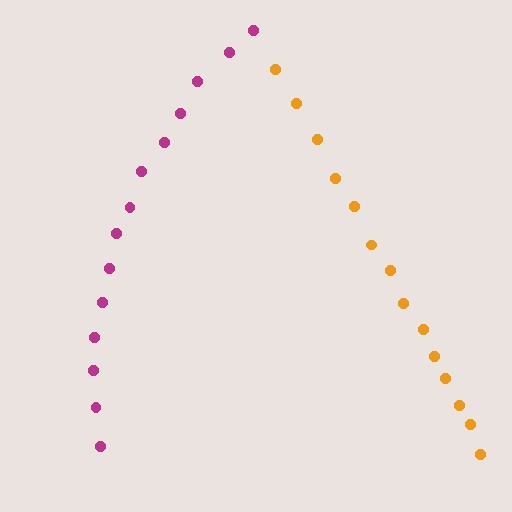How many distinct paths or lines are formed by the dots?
There are 2 distinct paths.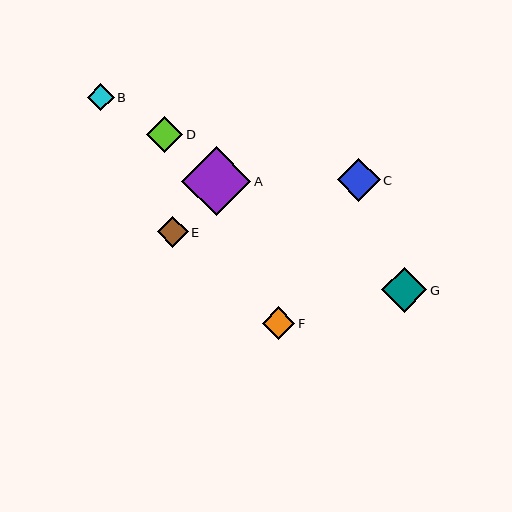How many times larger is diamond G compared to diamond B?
Diamond G is approximately 1.7 times the size of diamond B.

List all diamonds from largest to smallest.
From largest to smallest: A, G, C, D, F, E, B.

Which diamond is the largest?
Diamond A is the largest with a size of approximately 69 pixels.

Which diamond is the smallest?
Diamond B is the smallest with a size of approximately 26 pixels.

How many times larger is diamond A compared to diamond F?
Diamond A is approximately 2.1 times the size of diamond F.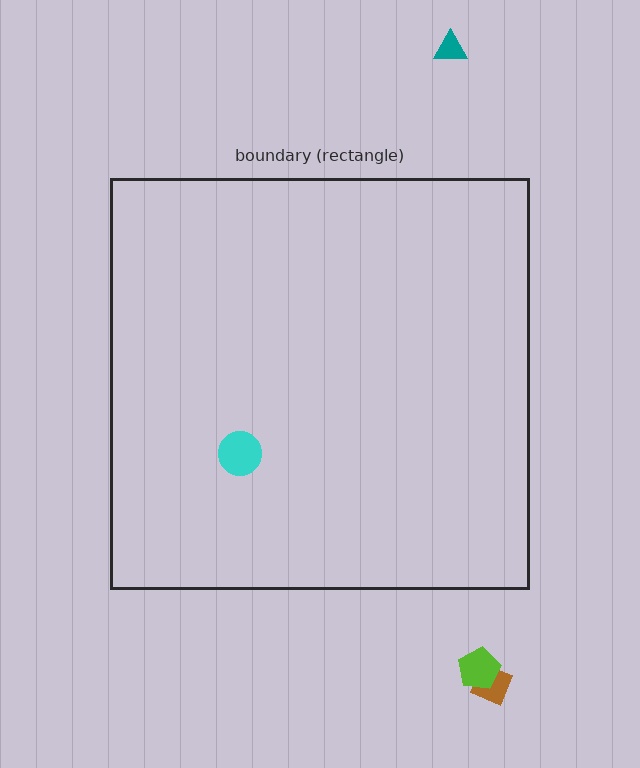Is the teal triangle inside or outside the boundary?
Outside.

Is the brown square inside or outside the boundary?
Outside.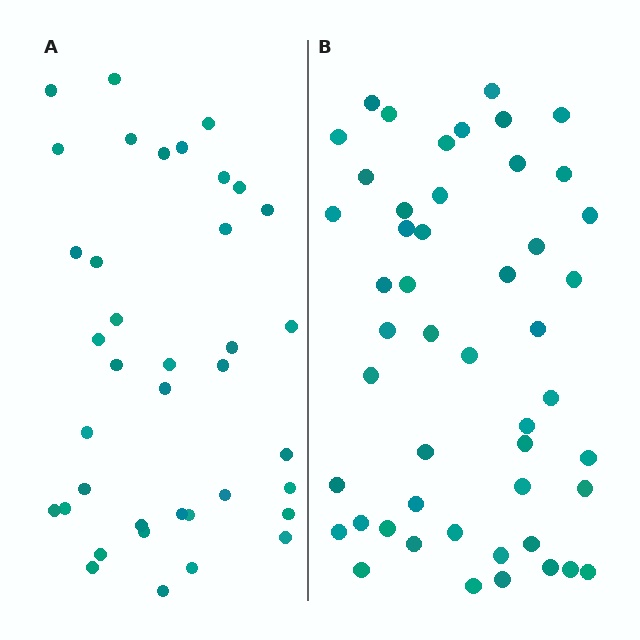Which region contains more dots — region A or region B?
Region B (the right region) has more dots.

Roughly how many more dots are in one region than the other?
Region B has roughly 12 or so more dots than region A.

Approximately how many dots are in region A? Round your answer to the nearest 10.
About 40 dots. (The exact count is 38, which rounds to 40.)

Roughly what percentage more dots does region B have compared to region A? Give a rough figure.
About 30% more.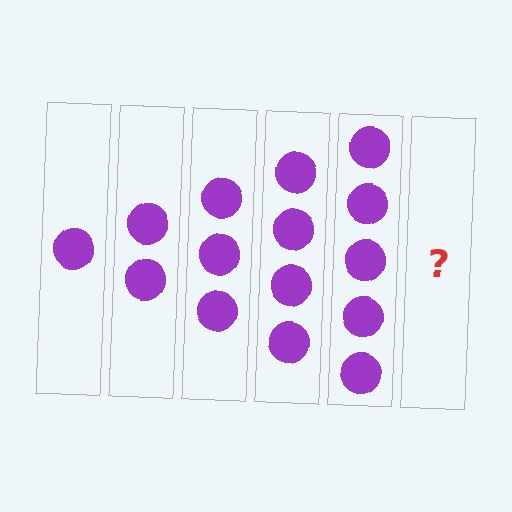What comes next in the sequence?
The next element should be 6 circles.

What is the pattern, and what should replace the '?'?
The pattern is that each step adds one more circle. The '?' should be 6 circles.